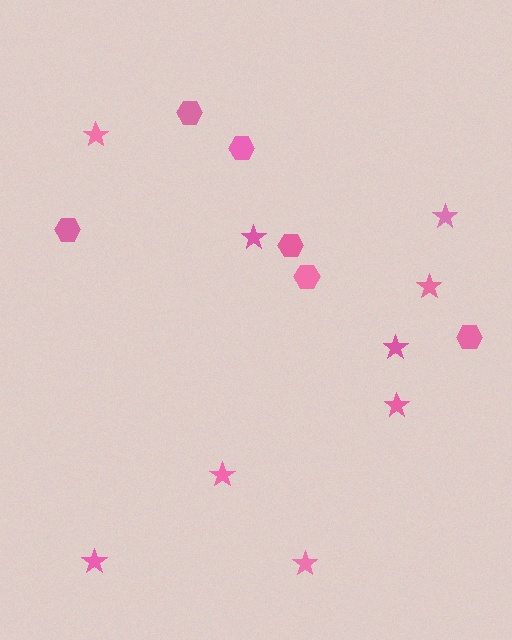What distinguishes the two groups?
There are 2 groups: one group of hexagons (6) and one group of stars (9).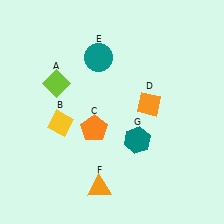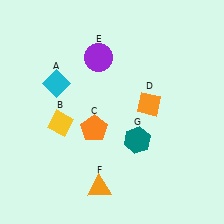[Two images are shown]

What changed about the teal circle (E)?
In Image 1, E is teal. In Image 2, it changed to purple.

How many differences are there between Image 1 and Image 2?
There are 2 differences between the two images.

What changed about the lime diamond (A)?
In Image 1, A is lime. In Image 2, it changed to cyan.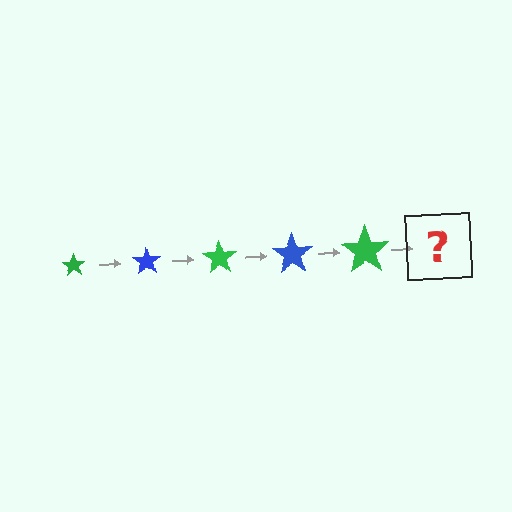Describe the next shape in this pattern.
It should be a blue star, larger than the previous one.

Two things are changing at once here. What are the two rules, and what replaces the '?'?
The two rules are that the star grows larger each step and the color cycles through green and blue. The '?' should be a blue star, larger than the previous one.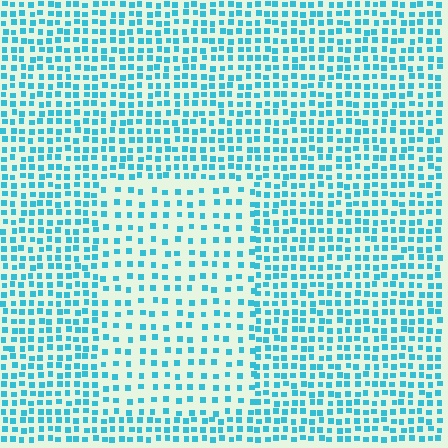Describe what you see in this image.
The image contains small cyan elements arranged at two different densities. A rectangle-shaped region is visible where the elements are less densely packed than the surrounding area.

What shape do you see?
I see a rectangle.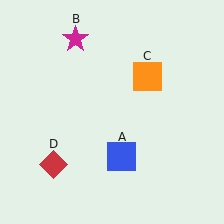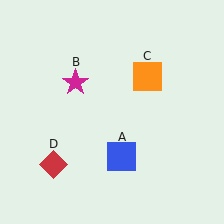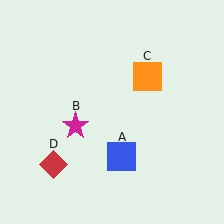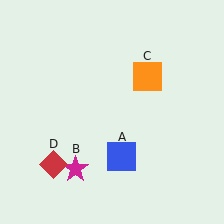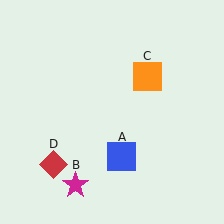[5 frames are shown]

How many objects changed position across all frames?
1 object changed position: magenta star (object B).